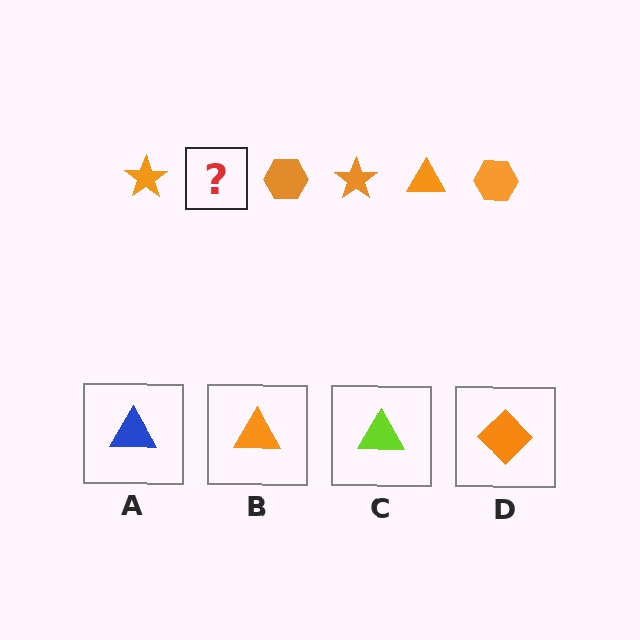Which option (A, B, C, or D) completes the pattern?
B.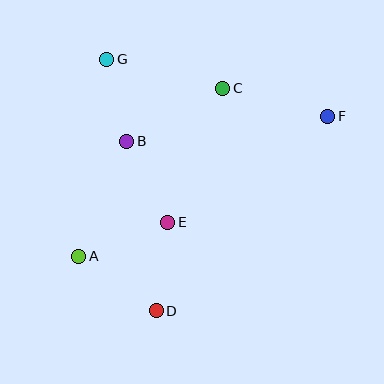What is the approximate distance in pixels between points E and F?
The distance between E and F is approximately 192 pixels.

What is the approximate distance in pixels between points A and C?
The distance between A and C is approximately 221 pixels.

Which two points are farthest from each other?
Points A and F are farthest from each other.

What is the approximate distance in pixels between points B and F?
The distance between B and F is approximately 203 pixels.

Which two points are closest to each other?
Points B and G are closest to each other.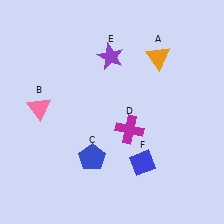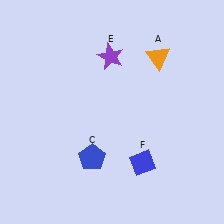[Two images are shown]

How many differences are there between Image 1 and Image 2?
There are 2 differences between the two images.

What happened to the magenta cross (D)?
The magenta cross (D) was removed in Image 2. It was in the bottom-right area of Image 1.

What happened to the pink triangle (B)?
The pink triangle (B) was removed in Image 2. It was in the top-left area of Image 1.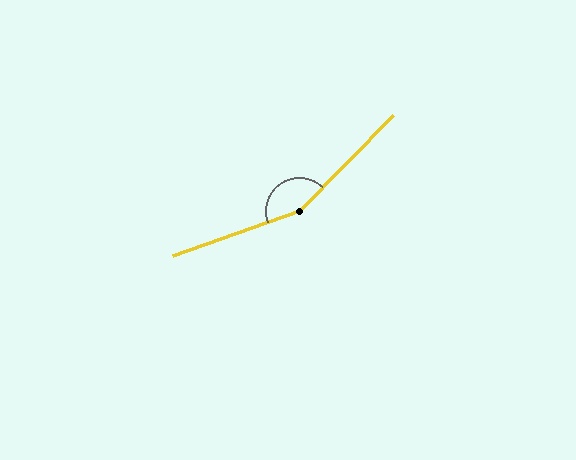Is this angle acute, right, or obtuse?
It is obtuse.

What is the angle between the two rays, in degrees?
Approximately 154 degrees.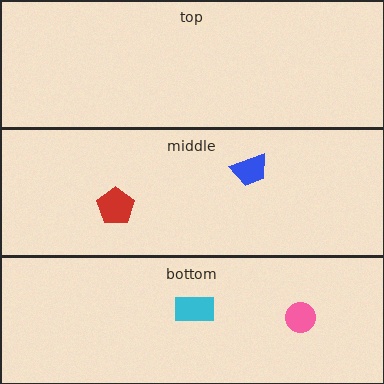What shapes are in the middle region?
The red pentagon, the blue trapezoid.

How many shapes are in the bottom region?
2.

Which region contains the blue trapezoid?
The middle region.